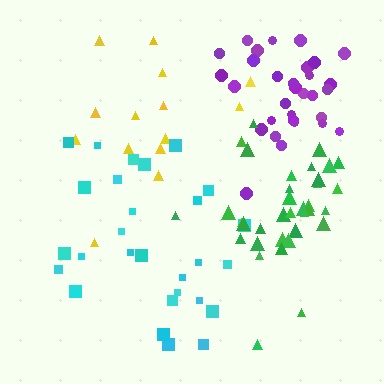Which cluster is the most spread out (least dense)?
Yellow.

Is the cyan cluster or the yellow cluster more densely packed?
Cyan.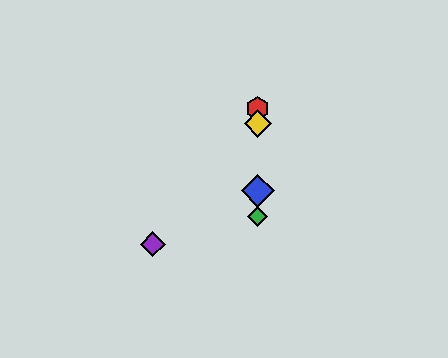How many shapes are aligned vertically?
4 shapes (the red hexagon, the blue diamond, the green diamond, the yellow diamond) are aligned vertically.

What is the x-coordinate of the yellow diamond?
The yellow diamond is at x≈258.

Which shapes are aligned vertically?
The red hexagon, the blue diamond, the green diamond, the yellow diamond are aligned vertically.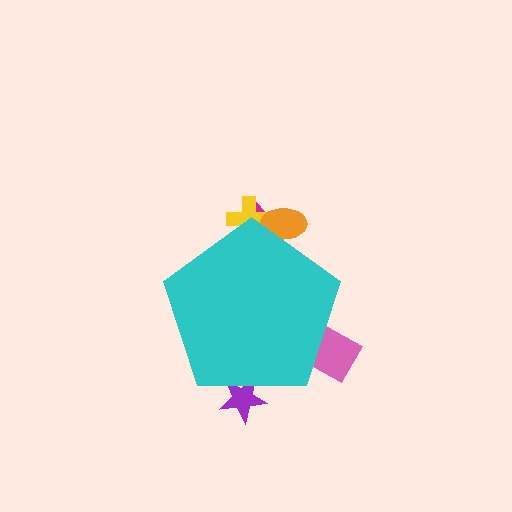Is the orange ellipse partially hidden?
Yes, the orange ellipse is partially hidden behind the cyan pentagon.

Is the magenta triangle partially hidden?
Yes, the magenta triangle is partially hidden behind the cyan pentagon.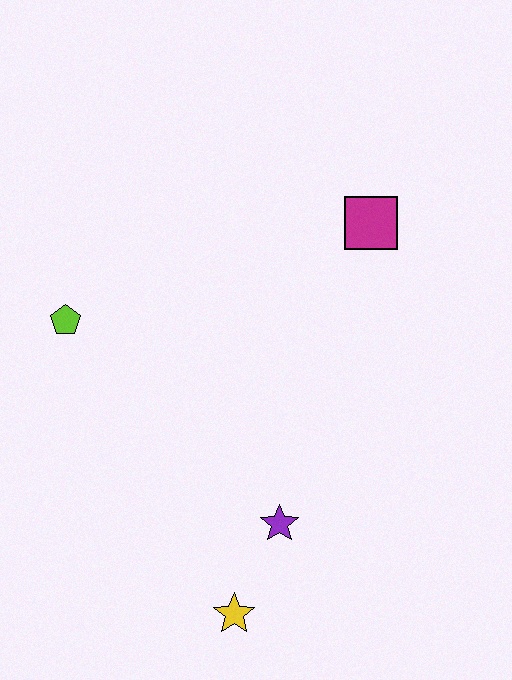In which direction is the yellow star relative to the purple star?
The yellow star is below the purple star.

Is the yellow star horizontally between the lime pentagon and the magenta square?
Yes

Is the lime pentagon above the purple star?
Yes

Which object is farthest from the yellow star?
The magenta square is farthest from the yellow star.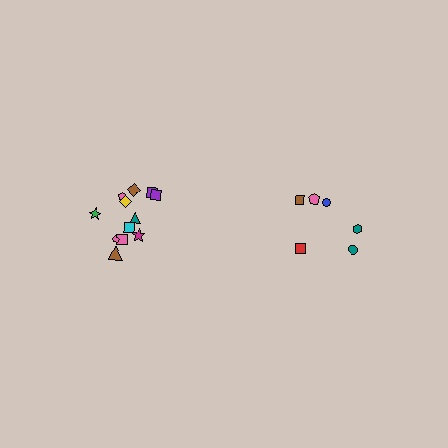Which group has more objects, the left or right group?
The left group.